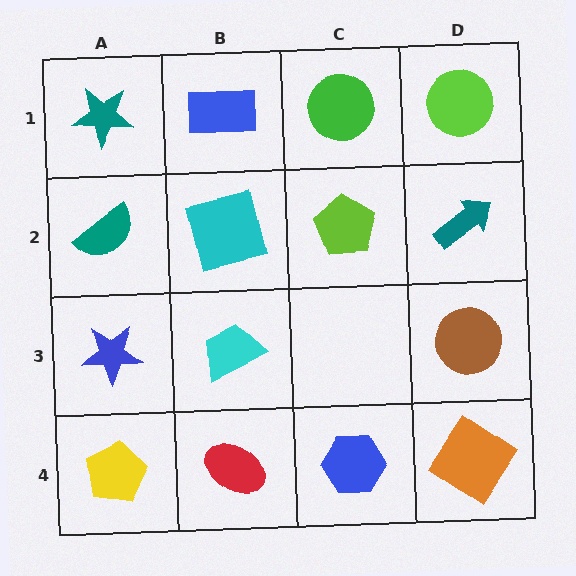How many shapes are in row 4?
4 shapes.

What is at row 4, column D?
An orange diamond.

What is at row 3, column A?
A blue star.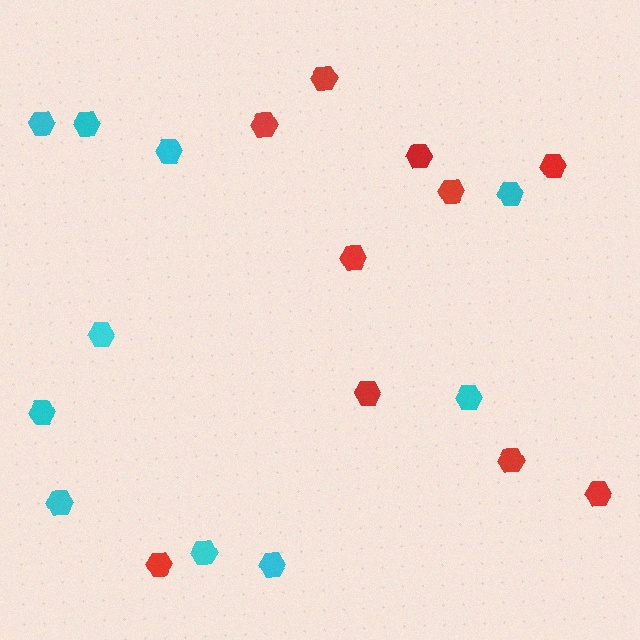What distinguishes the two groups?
There are 2 groups: one group of red hexagons (10) and one group of cyan hexagons (10).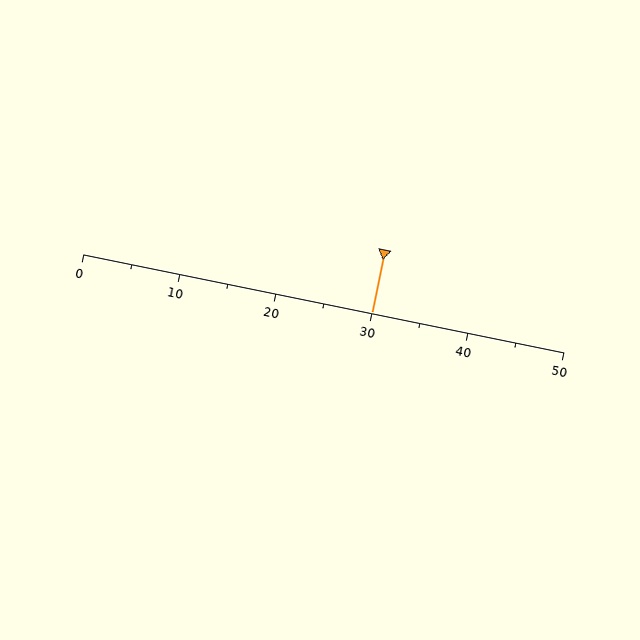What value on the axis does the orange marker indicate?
The marker indicates approximately 30.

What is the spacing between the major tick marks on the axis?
The major ticks are spaced 10 apart.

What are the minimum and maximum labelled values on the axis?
The axis runs from 0 to 50.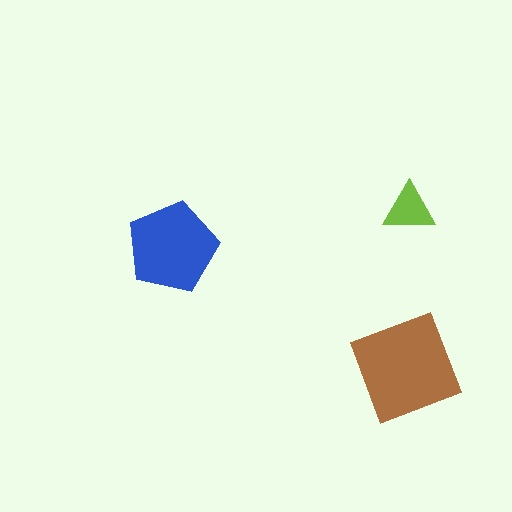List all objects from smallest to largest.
The lime triangle, the blue pentagon, the brown square.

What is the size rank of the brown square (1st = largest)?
1st.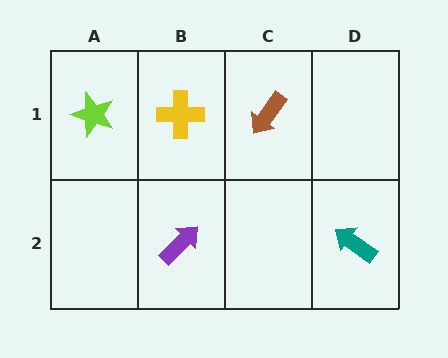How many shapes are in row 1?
3 shapes.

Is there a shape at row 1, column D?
No, that cell is empty.